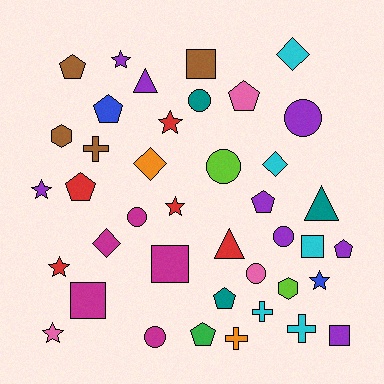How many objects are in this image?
There are 40 objects.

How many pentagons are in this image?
There are 8 pentagons.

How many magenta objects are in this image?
There are 5 magenta objects.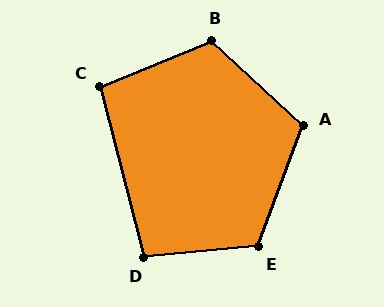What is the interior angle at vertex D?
Approximately 99 degrees (obtuse).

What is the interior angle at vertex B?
Approximately 115 degrees (obtuse).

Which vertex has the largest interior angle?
E, at approximately 116 degrees.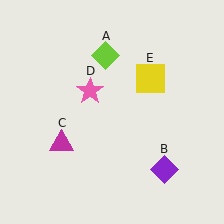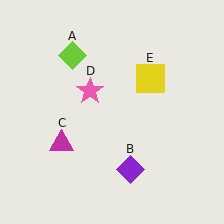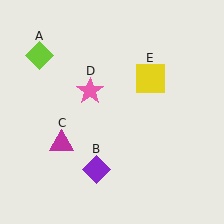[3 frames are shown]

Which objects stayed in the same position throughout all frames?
Magenta triangle (object C) and pink star (object D) and yellow square (object E) remained stationary.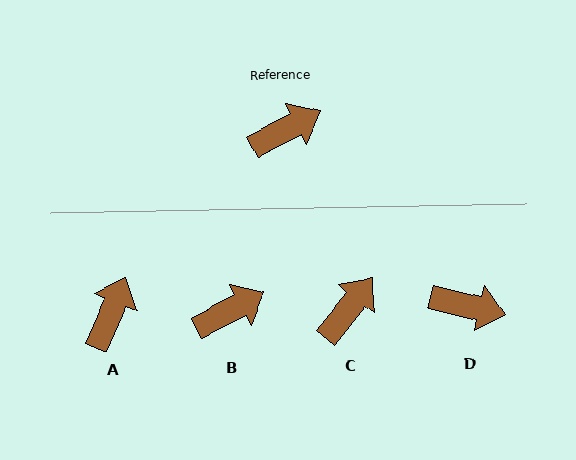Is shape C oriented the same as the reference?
No, it is off by about 23 degrees.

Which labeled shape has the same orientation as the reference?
B.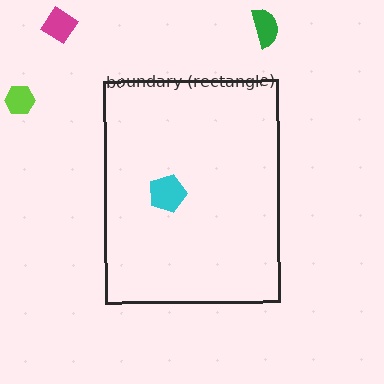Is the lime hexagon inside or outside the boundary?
Outside.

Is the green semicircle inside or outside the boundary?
Outside.